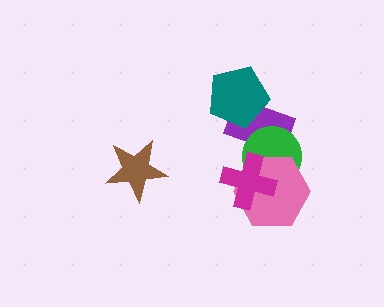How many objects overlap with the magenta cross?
2 objects overlap with the magenta cross.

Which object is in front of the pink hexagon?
The magenta cross is in front of the pink hexagon.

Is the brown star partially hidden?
No, no other shape covers it.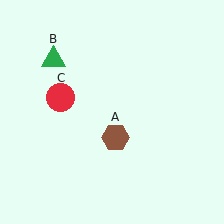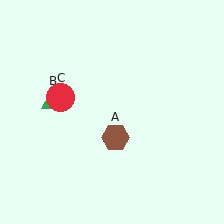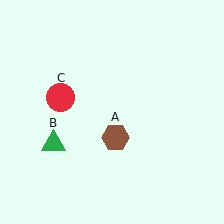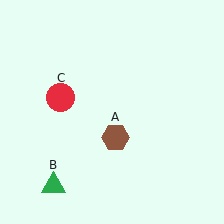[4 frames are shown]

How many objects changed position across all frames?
1 object changed position: green triangle (object B).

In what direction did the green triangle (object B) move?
The green triangle (object B) moved down.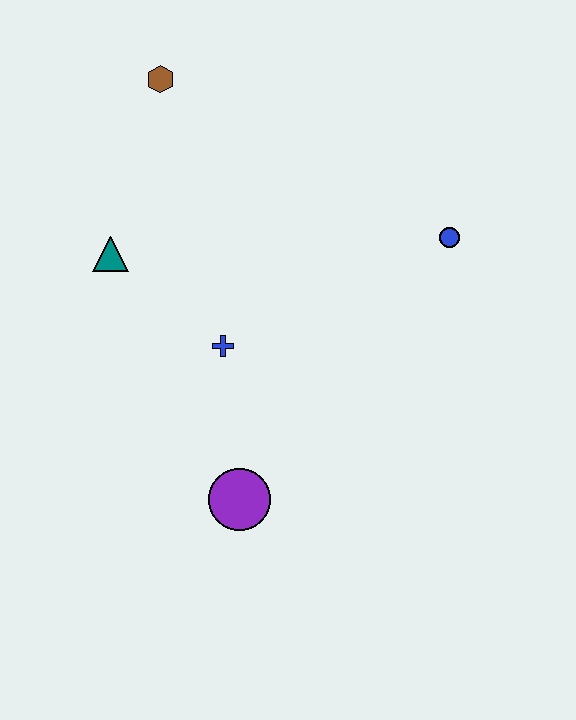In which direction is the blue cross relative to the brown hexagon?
The blue cross is below the brown hexagon.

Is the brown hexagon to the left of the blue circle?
Yes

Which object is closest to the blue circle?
The blue cross is closest to the blue circle.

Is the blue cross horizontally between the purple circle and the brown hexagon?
Yes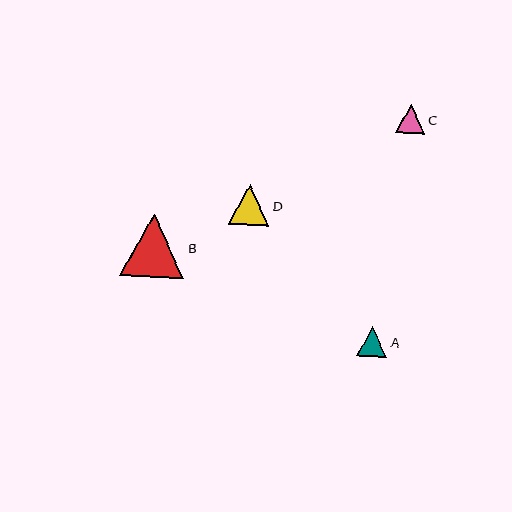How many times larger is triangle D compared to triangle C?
Triangle D is approximately 1.4 times the size of triangle C.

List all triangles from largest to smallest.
From largest to smallest: B, D, A, C.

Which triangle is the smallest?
Triangle C is the smallest with a size of approximately 29 pixels.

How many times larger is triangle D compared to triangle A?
Triangle D is approximately 1.3 times the size of triangle A.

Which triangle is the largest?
Triangle B is the largest with a size of approximately 64 pixels.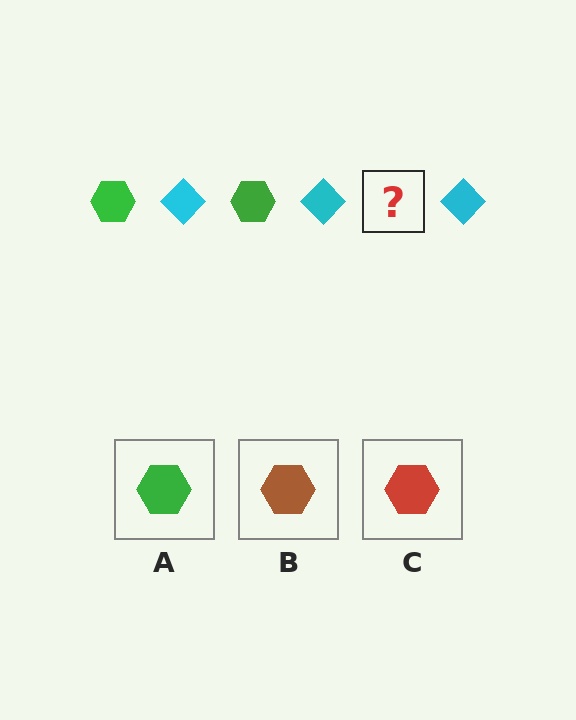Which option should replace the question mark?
Option A.